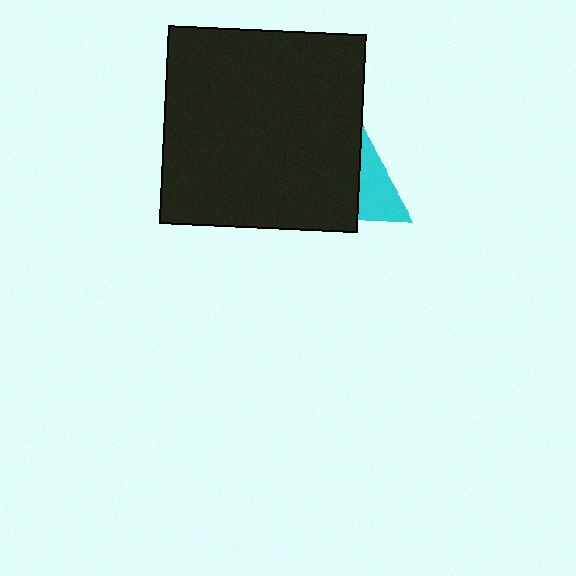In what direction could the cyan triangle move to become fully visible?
The cyan triangle could move right. That would shift it out from behind the black square entirely.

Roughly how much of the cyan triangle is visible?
A small part of it is visible (roughly 37%).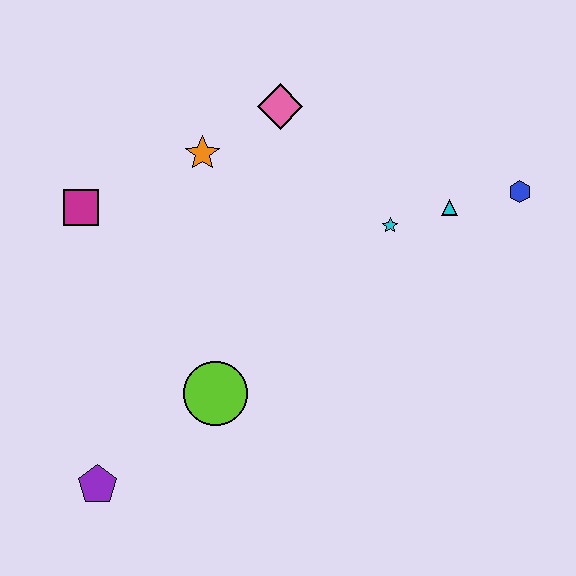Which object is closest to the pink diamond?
The orange star is closest to the pink diamond.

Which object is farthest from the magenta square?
The blue hexagon is farthest from the magenta square.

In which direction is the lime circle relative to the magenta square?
The lime circle is below the magenta square.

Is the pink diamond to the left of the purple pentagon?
No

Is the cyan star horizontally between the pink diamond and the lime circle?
No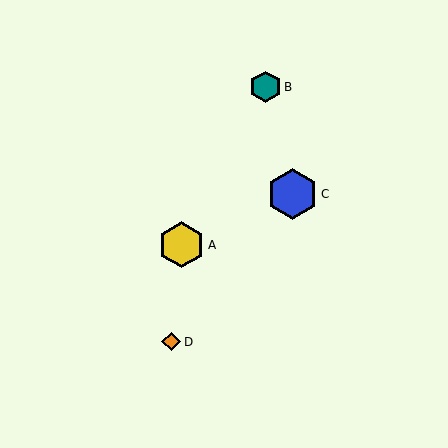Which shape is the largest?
The blue hexagon (labeled C) is the largest.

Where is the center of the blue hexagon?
The center of the blue hexagon is at (292, 194).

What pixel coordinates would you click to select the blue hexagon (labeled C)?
Click at (292, 194) to select the blue hexagon C.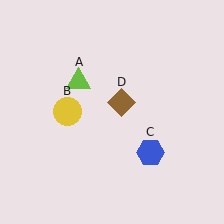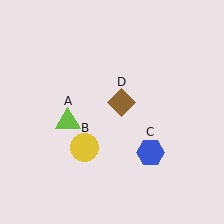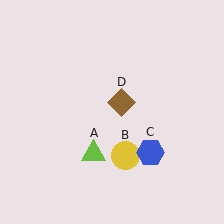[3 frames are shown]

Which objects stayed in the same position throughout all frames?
Blue hexagon (object C) and brown diamond (object D) remained stationary.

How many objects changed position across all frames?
2 objects changed position: lime triangle (object A), yellow circle (object B).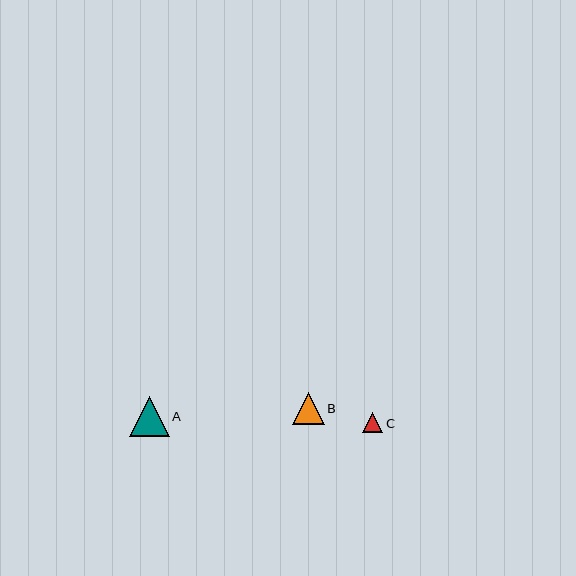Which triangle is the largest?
Triangle A is the largest with a size of approximately 40 pixels.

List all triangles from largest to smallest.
From largest to smallest: A, B, C.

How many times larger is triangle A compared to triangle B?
Triangle A is approximately 1.3 times the size of triangle B.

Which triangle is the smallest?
Triangle C is the smallest with a size of approximately 20 pixels.